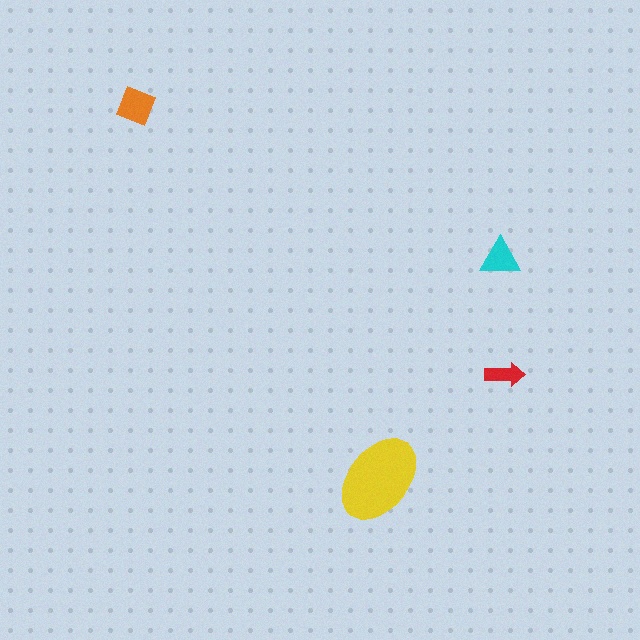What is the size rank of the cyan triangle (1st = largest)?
3rd.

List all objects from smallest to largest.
The red arrow, the cyan triangle, the orange diamond, the yellow ellipse.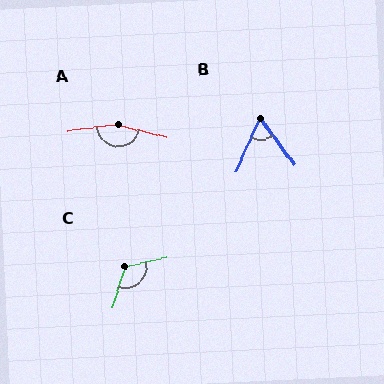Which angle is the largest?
A, at approximately 158 degrees.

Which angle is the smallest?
B, at approximately 61 degrees.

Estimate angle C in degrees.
Approximately 120 degrees.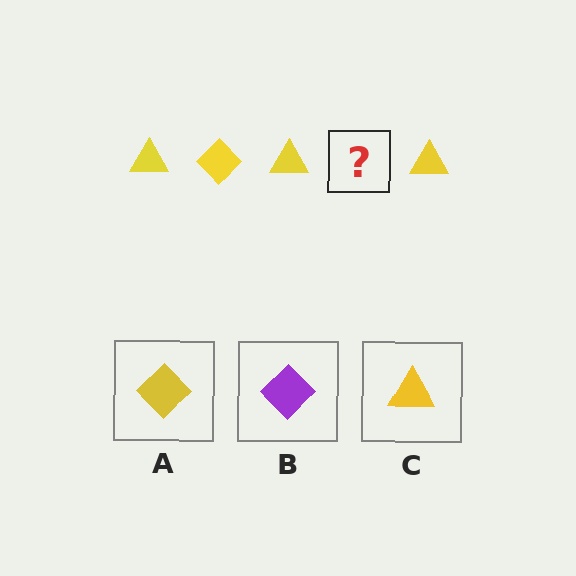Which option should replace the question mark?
Option A.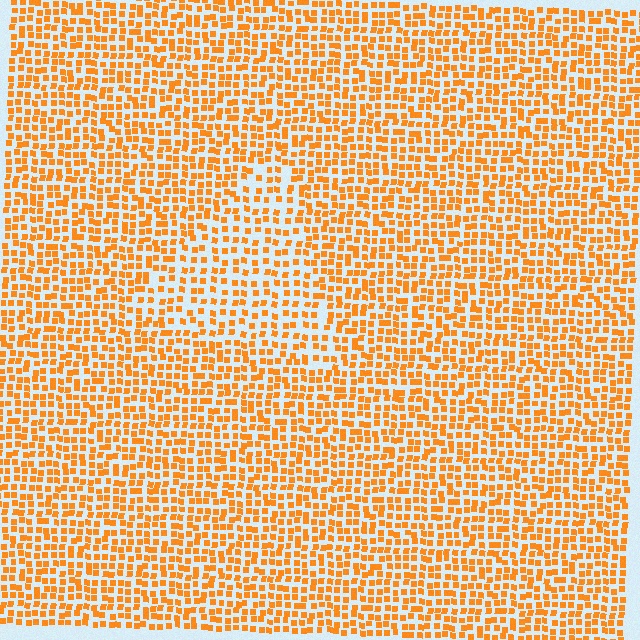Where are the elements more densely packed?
The elements are more densely packed outside the triangle boundary.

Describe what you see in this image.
The image contains small orange elements arranged at two different densities. A triangle-shaped region is visible where the elements are less densely packed than the surrounding area.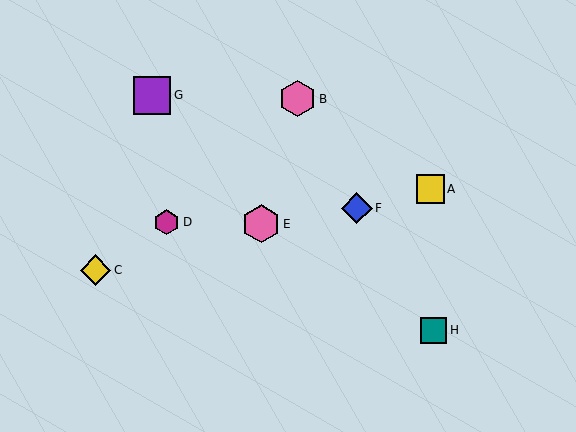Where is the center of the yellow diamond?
The center of the yellow diamond is at (96, 270).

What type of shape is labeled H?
Shape H is a teal square.